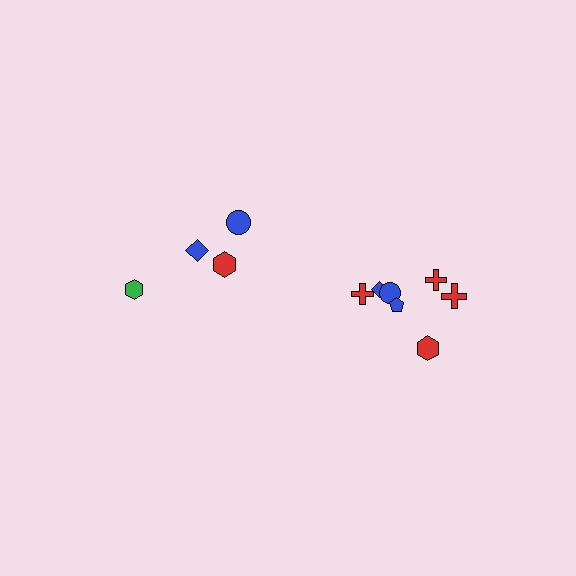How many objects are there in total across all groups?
There are 11 objects.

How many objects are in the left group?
There are 4 objects.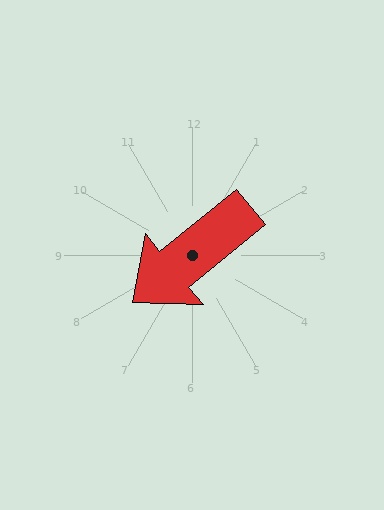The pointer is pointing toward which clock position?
Roughly 8 o'clock.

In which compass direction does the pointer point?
Southwest.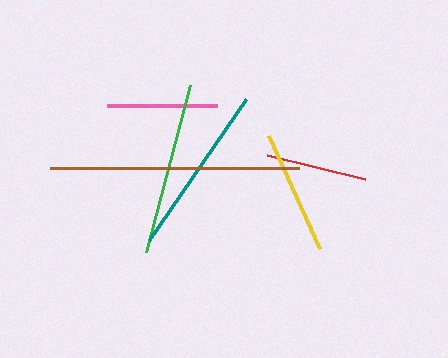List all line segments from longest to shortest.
From longest to shortest: brown, green, teal, yellow, pink, red.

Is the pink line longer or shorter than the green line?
The green line is longer than the pink line.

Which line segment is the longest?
The brown line is the longest at approximately 249 pixels.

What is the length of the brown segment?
The brown segment is approximately 249 pixels long.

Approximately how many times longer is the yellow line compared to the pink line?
The yellow line is approximately 1.1 times the length of the pink line.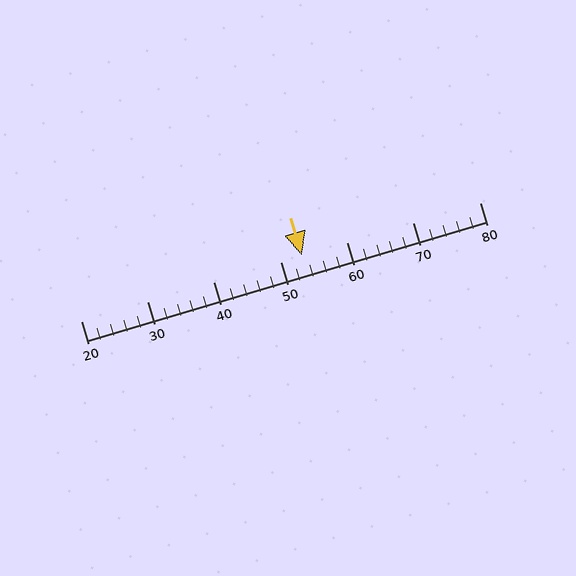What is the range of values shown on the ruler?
The ruler shows values from 20 to 80.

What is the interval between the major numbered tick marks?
The major tick marks are spaced 10 units apart.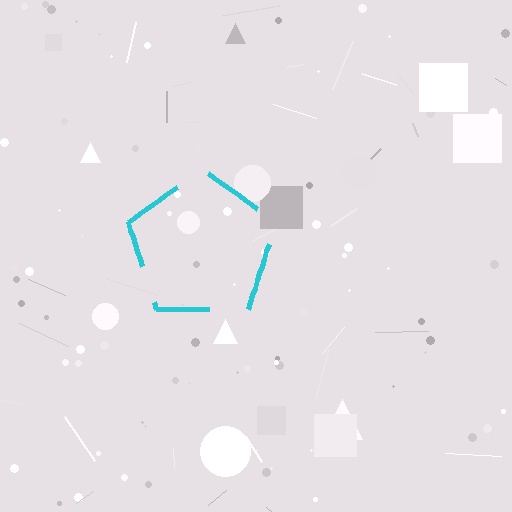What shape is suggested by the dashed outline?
The dashed outline suggests a pentagon.